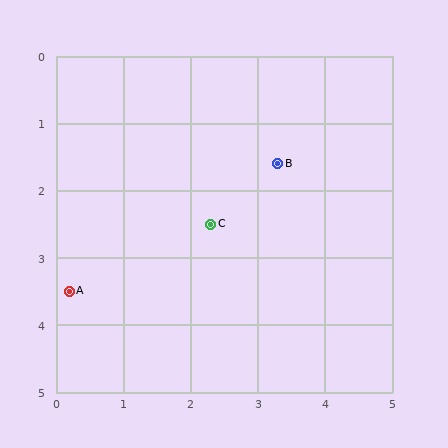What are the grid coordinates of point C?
Point C is at approximately (2.3, 2.5).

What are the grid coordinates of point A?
Point A is at approximately (0.2, 3.5).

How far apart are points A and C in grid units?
Points A and C are about 2.3 grid units apart.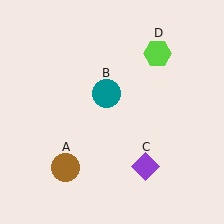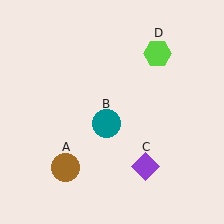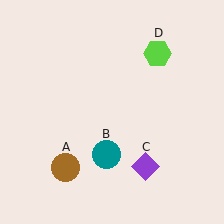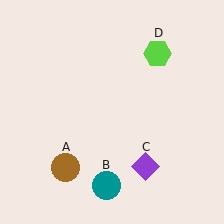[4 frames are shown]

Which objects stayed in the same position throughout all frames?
Brown circle (object A) and purple diamond (object C) and lime hexagon (object D) remained stationary.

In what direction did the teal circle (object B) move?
The teal circle (object B) moved down.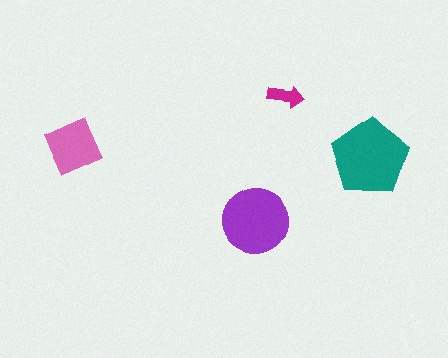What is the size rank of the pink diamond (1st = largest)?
3rd.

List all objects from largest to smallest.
The teal pentagon, the purple circle, the pink diamond, the magenta arrow.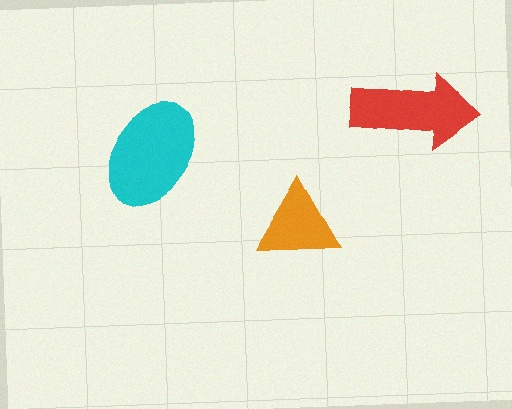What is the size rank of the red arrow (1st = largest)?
2nd.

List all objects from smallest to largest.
The orange triangle, the red arrow, the cyan ellipse.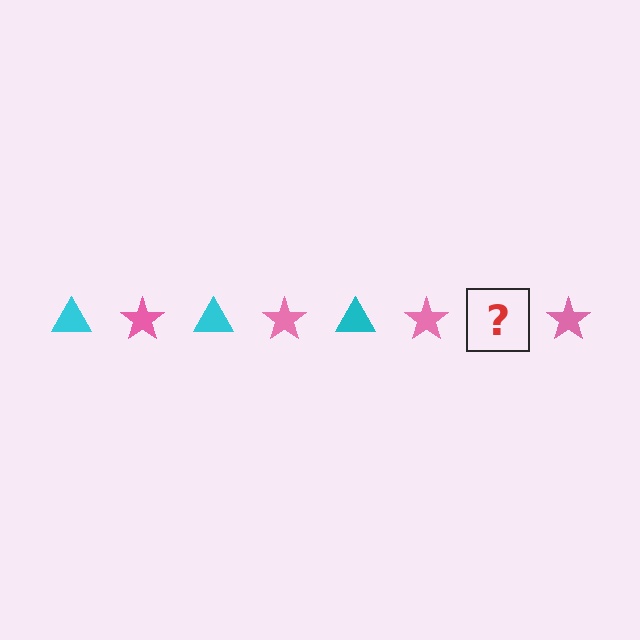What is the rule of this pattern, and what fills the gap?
The rule is that the pattern alternates between cyan triangle and pink star. The gap should be filled with a cyan triangle.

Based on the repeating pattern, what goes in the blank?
The blank should be a cyan triangle.